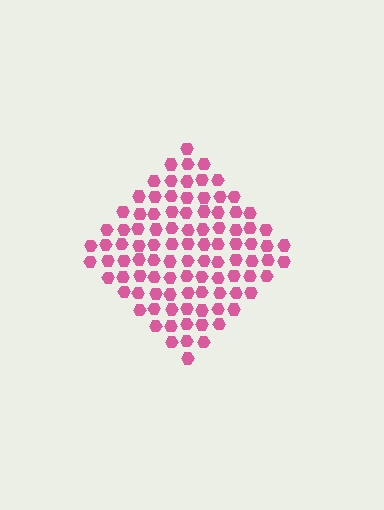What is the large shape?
The large shape is a diamond.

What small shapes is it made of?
It is made of small hexagons.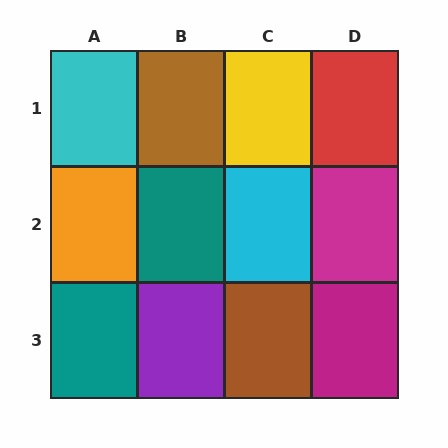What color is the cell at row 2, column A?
Orange.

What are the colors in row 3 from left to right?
Teal, purple, brown, magenta.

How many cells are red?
1 cell is red.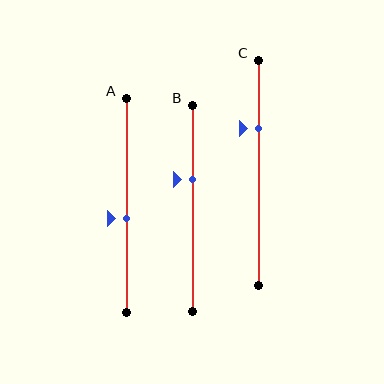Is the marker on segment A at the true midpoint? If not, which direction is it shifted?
No, the marker on segment A is shifted downward by about 6% of the segment length.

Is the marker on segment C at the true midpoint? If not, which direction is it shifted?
No, the marker on segment C is shifted upward by about 20% of the segment length.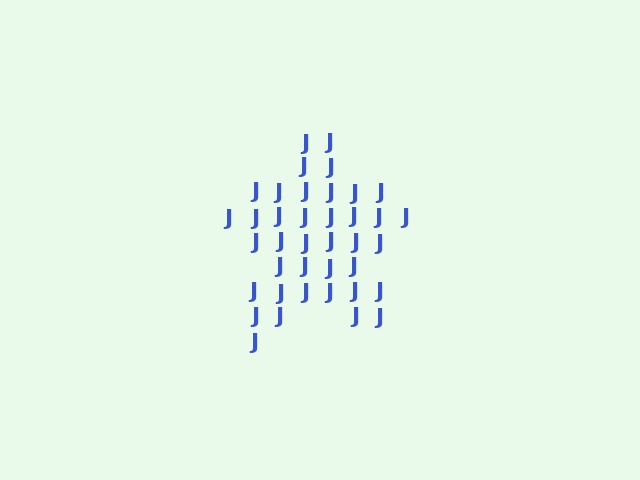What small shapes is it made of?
It is made of small letter J's.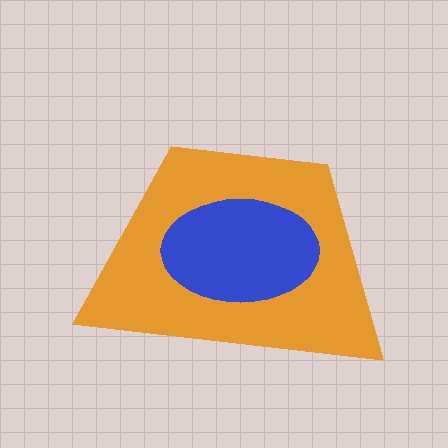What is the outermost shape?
The orange trapezoid.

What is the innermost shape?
The blue ellipse.